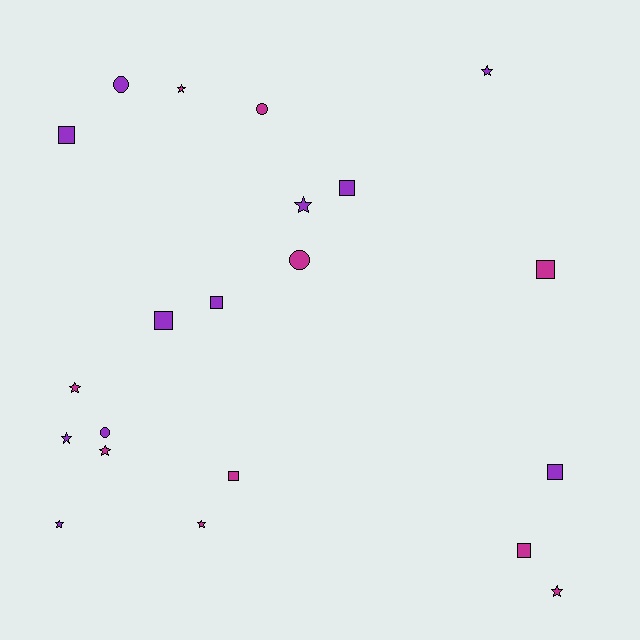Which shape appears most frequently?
Star, with 9 objects.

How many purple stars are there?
There are 4 purple stars.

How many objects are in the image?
There are 21 objects.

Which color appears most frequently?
Purple, with 11 objects.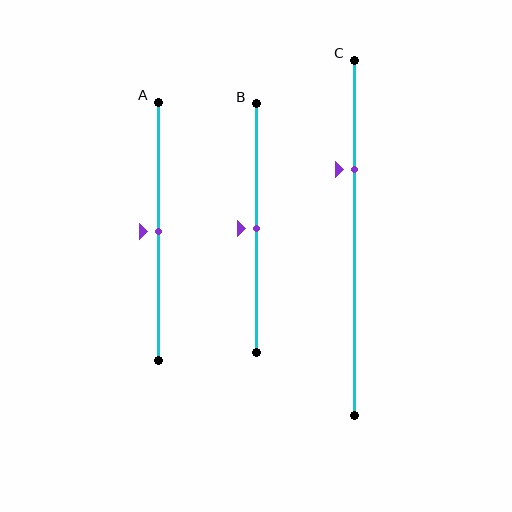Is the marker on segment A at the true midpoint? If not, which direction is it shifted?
Yes, the marker on segment A is at the true midpoint.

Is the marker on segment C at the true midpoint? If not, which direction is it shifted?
No, the marker on segment C is shifted upward by about 19% of the segment length.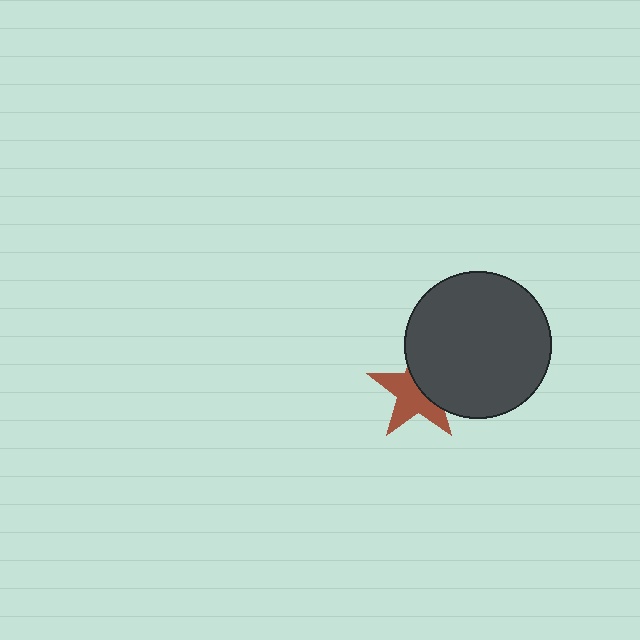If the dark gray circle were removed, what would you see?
You would see the complete brown star.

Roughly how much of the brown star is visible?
About half of it is visible (roughly 56%).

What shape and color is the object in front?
The object in front is a dark gray circle.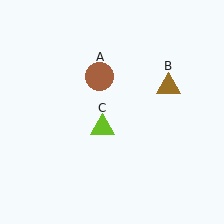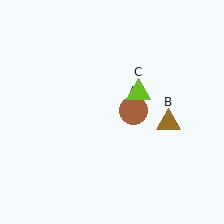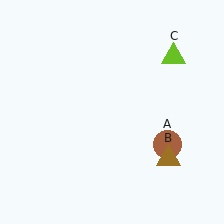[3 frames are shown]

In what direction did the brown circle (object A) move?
The brown circle (object A) moved down and to the right.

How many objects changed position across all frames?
3 objects changed position: brown circle (object A), brown triangle (object B), lime triangle (object C).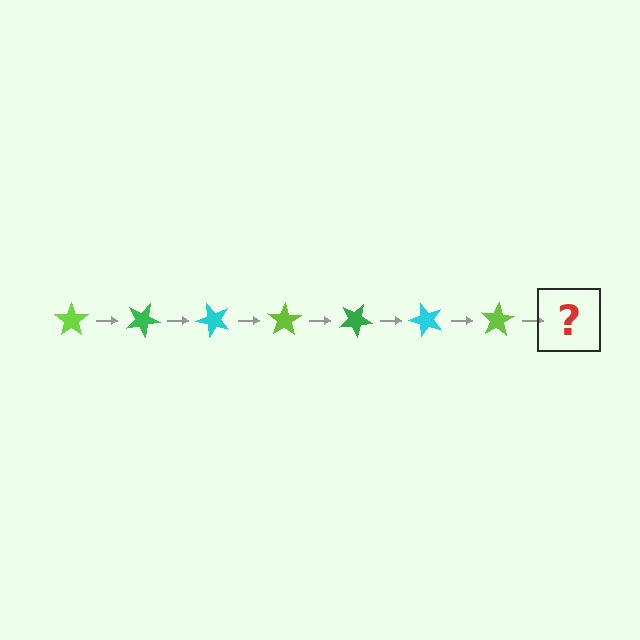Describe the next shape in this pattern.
It should be a green star, rotated 175 degrees from the start.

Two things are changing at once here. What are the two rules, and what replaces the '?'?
The two rules are that it rotates 25 degrees each step and the color cycles through lime, green, and cyan. The '?' should be a green star, rotated 175 degrees from the start.